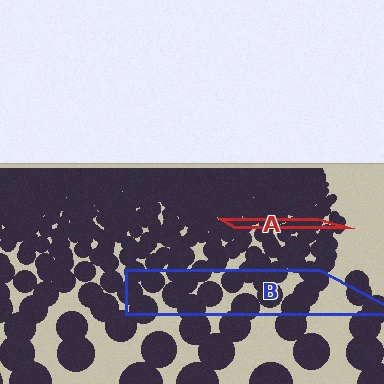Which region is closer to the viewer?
Region B is closer. The texture elements there are larger and more spread out.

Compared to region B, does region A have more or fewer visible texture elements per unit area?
Region A has more texture elements per unit area — they are packed more densely because it is farther away.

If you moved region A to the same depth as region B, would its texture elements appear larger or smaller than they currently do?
They would appear larger. At a closer depth, the same texture elements are projected at a bigger on-screen size.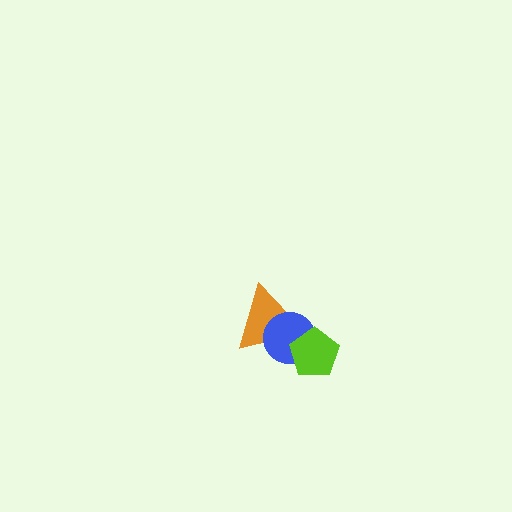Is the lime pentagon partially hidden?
No, no other shape covers it.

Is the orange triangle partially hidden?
Yes, it is partially covered by another shape.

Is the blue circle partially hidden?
Yes, it is partially covered by another shape.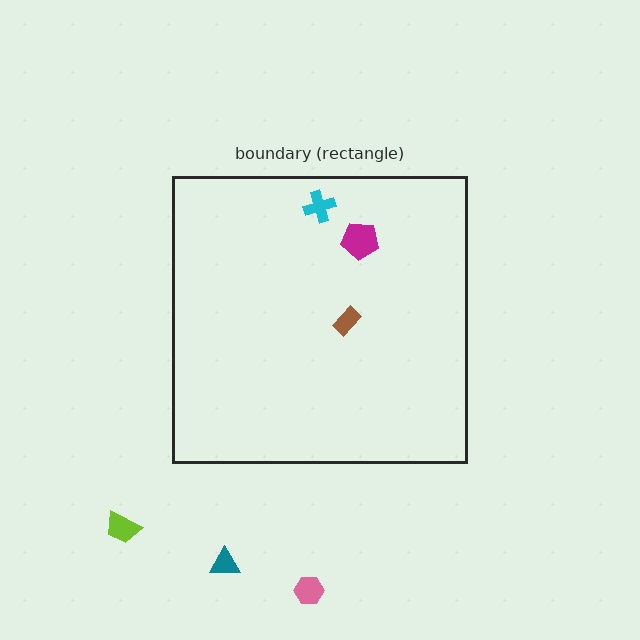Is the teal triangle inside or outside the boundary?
Outside.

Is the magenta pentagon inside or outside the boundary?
Inside.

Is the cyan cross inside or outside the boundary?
Inside.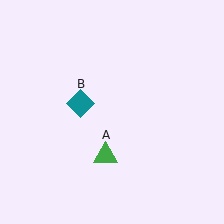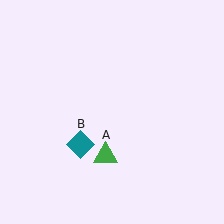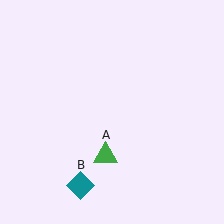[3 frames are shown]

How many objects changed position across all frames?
1 object changed position: teal diamond (object B).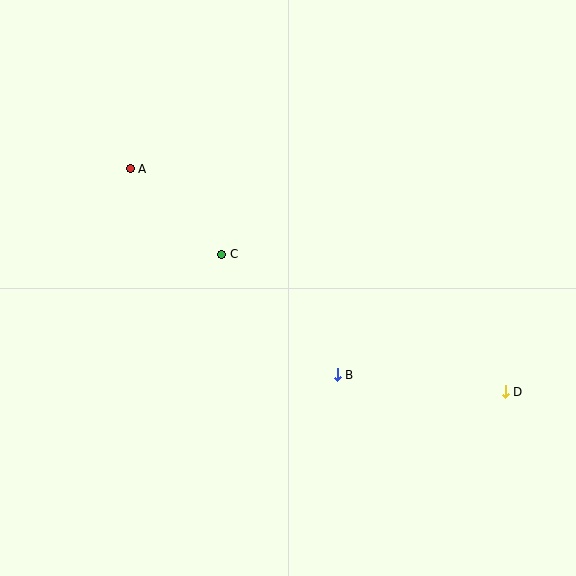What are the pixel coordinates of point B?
Point B is at (337, 375).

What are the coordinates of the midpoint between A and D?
The midpoint between A and D is at (318, 280).